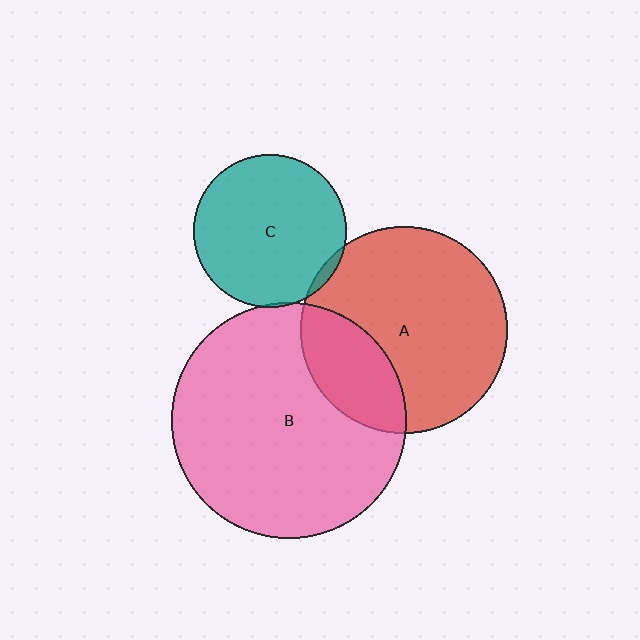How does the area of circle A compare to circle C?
Approximately 1.8 times.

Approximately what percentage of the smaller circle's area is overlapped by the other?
Approximately 25%.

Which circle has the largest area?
Circle B (pink).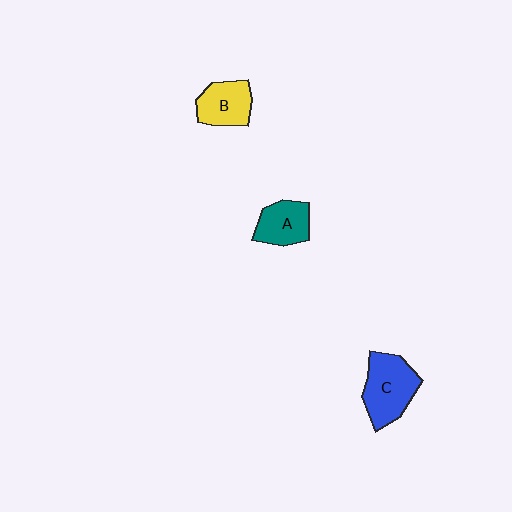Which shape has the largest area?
Shape C (blue).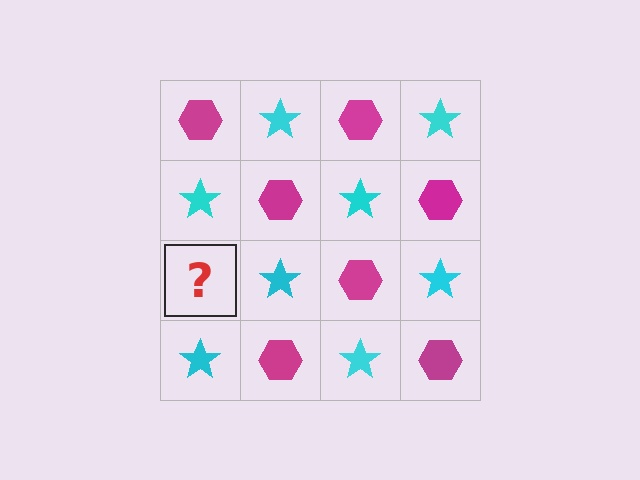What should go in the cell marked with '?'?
The missing cell should contain a magenta hexagon.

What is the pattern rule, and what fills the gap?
The rule is that it alternates magenta hexagon and cyan star in a checkerboard pattern. The gap should be filled with a magenta hexagon.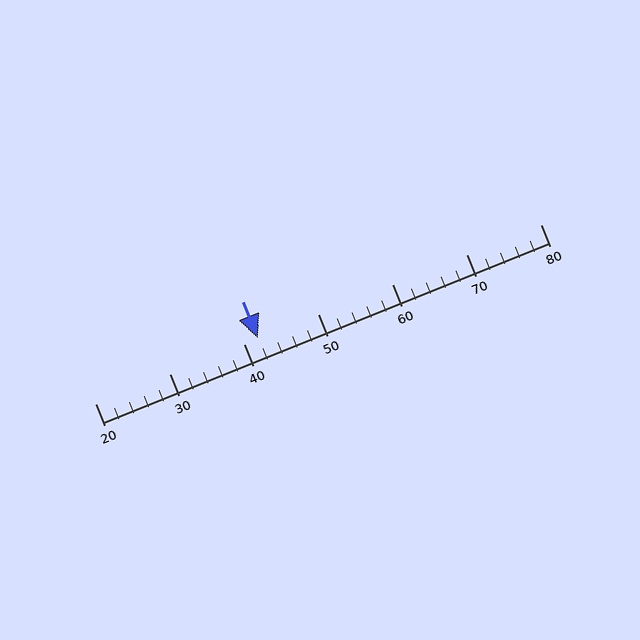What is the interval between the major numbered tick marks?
The major tick marks are spaced 10 units apart.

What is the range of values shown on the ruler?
The ruler shows values from 20 to 80.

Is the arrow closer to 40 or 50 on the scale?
The arrow is closer to 40.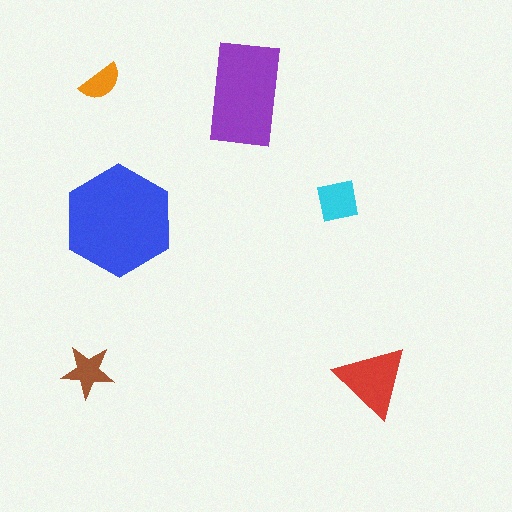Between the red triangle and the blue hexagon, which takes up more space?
The blue hexagon.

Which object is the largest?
The blue hexagon.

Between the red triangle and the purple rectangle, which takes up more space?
The purple rectangle.